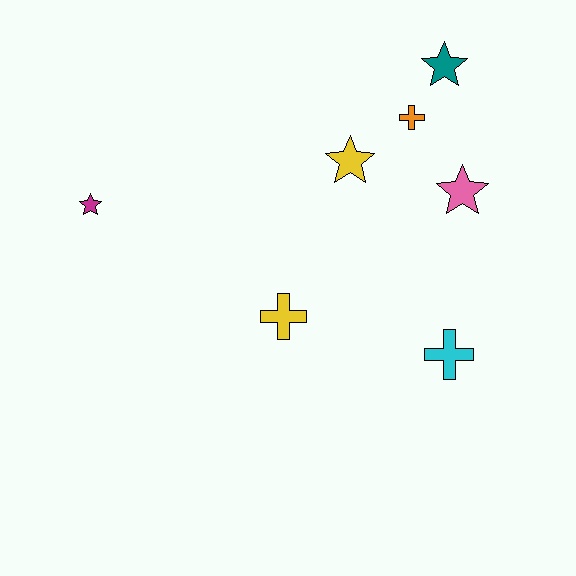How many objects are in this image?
There are 7 objects.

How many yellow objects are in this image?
There are 2 yellow objects.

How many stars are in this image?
There are 4 stars.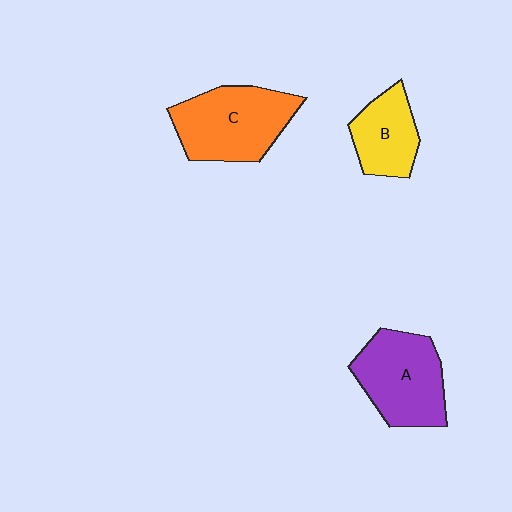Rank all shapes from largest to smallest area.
From largest to smallest: C (orange), A (purple), B (yellow).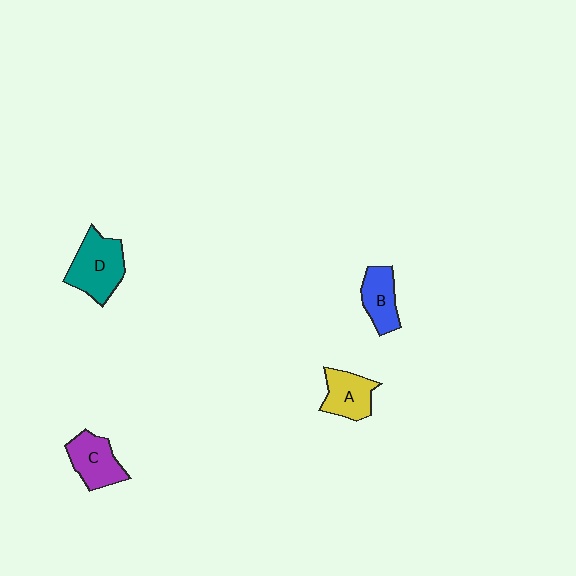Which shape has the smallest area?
Shape B (blue).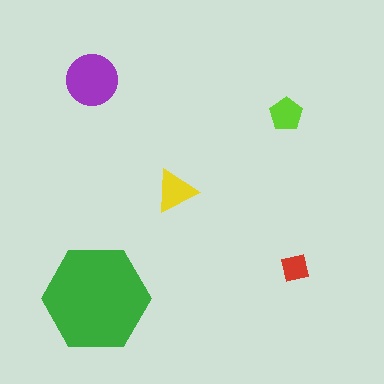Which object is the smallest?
The red square.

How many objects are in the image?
There are 5 objects in the image.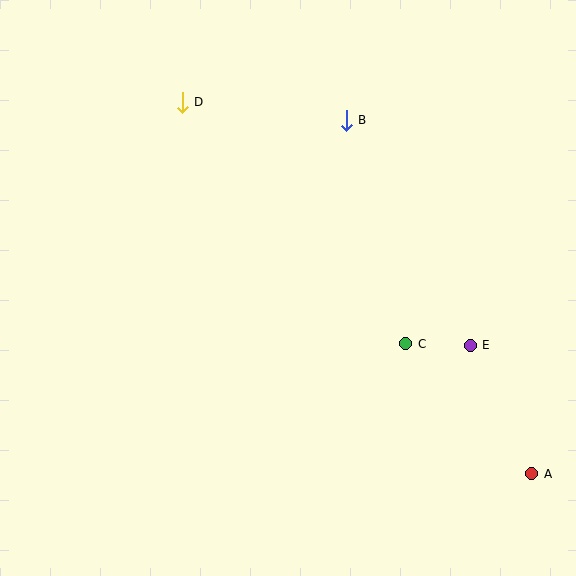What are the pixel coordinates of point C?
Point C is at (406, 344).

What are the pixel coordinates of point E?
Point E is at (470, 345).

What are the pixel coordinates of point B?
Point B is at (346, 120).